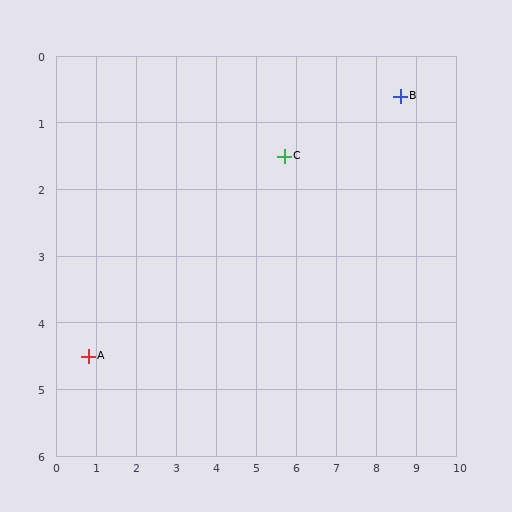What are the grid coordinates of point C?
Point C is at approximately (5.7, 1.5).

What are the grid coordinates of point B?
Point B is at approximately (8.6, 0.6).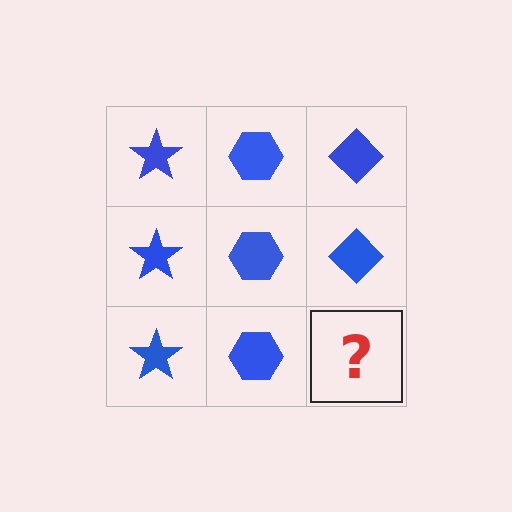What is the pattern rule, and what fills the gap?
The rule is that each column has a consistent shape. The gap should be filled with a blue diamond.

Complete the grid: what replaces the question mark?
The question mark should be replaced with a blue diamond.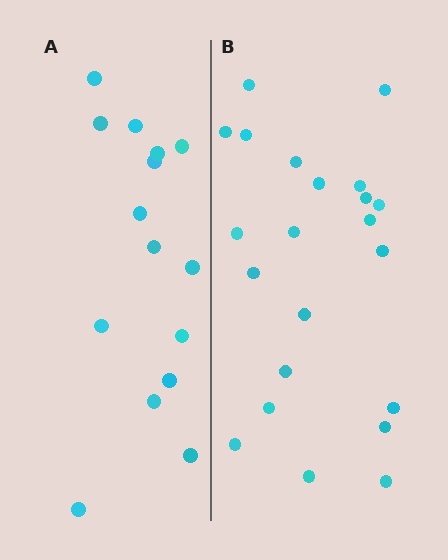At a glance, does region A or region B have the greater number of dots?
Region B (the right region) has more dots.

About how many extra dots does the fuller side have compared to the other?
Region B has roughly 8 or so more dots than region A.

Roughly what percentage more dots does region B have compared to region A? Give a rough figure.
About 45% more.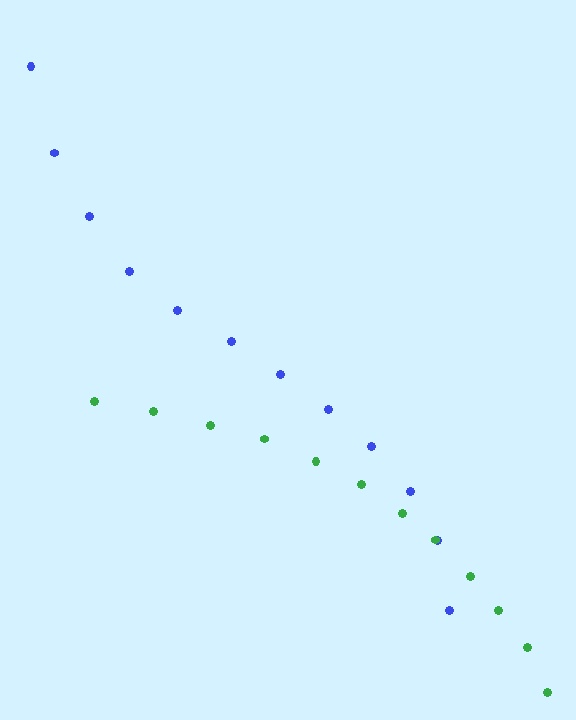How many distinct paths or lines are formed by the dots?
There are 2 distinct paths.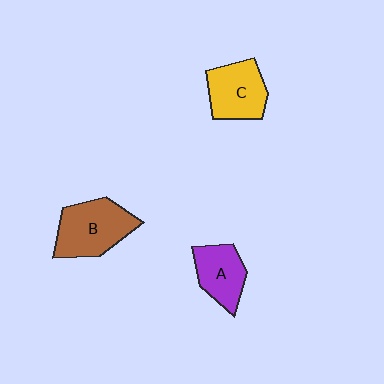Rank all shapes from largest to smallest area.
From largest to smallest: B (brown), C (yellow), A (purple).